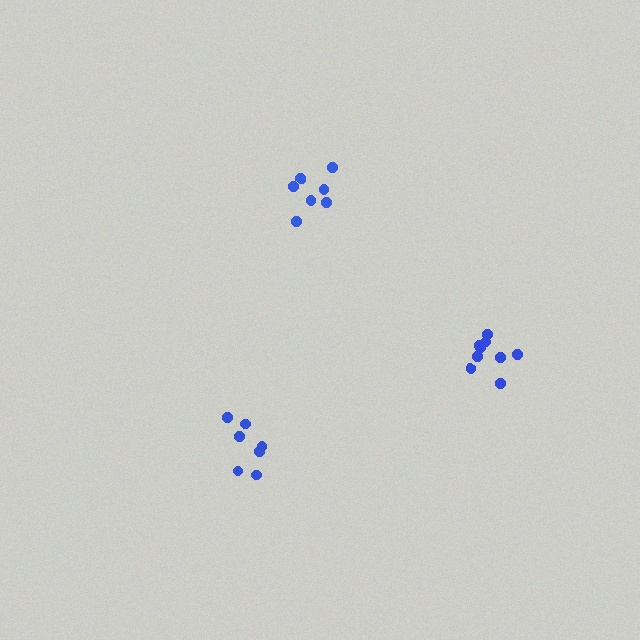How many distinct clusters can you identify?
There are 3 distinct clusters.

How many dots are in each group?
Group 1: 7 dots, Group 2: 7 dots, Group 3: 9 dots (23 total).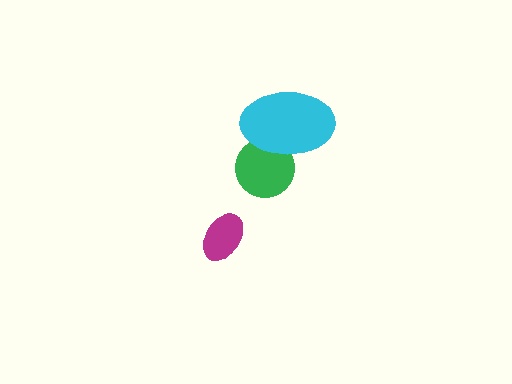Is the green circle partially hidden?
Yes, it is partially covered by another shape.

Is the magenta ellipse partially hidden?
No, no other shape covers it.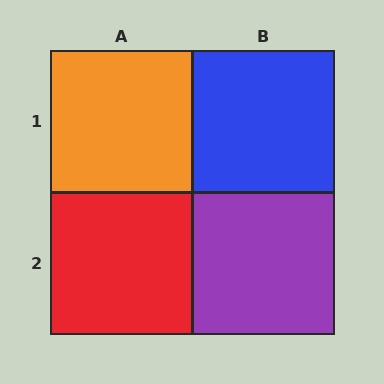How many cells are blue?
1 cell is blue.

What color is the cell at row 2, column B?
Purple.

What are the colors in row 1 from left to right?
Orange, blue.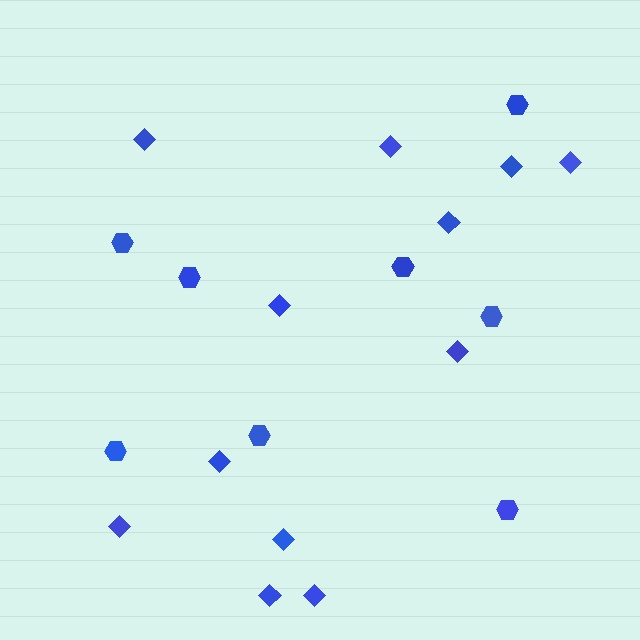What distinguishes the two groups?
There are 2 groups: one group of diamonds (12) and one group of hexagons (8).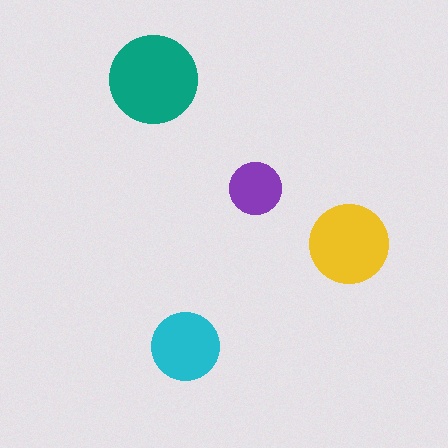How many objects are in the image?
There are 4 objects in the image.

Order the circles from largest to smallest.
the teal one, the yellow one, the cyan one, the purple one.